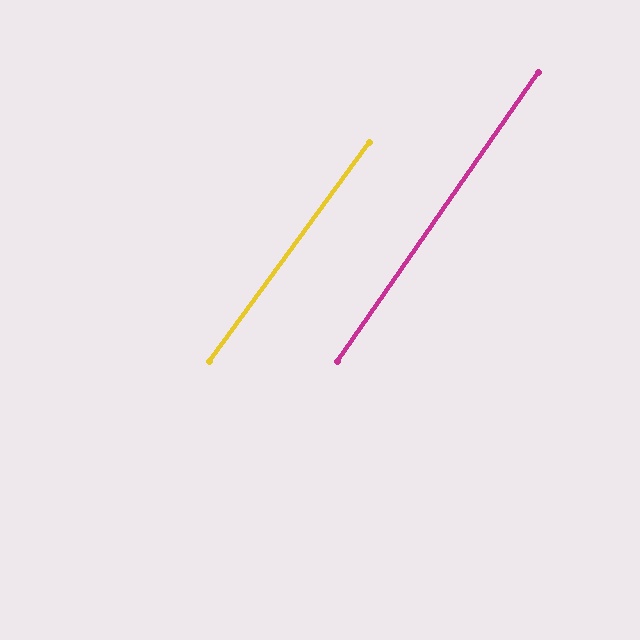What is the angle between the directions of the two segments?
Approximately 2 degrees.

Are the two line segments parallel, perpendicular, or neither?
Parallel — their directions differ by only 1.5°.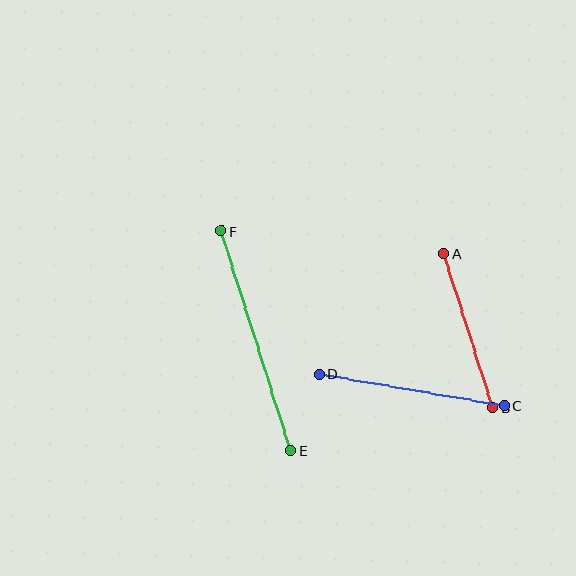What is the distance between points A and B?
The distance is approximately 162 pixels.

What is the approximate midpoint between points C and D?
The midpoint is at approximately (412, 390) pixels.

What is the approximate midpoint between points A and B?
The midpoint is at approximately (468, 331) pixels.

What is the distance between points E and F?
The distance is approximately 230 pixels.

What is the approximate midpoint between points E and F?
The midpoint is at approximately (256, 341) pixels.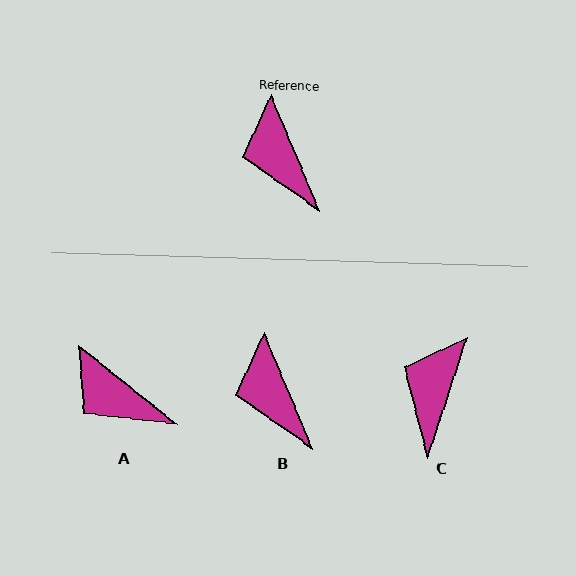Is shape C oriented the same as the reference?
No, it is off by about 41 degrees.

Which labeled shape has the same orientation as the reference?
B.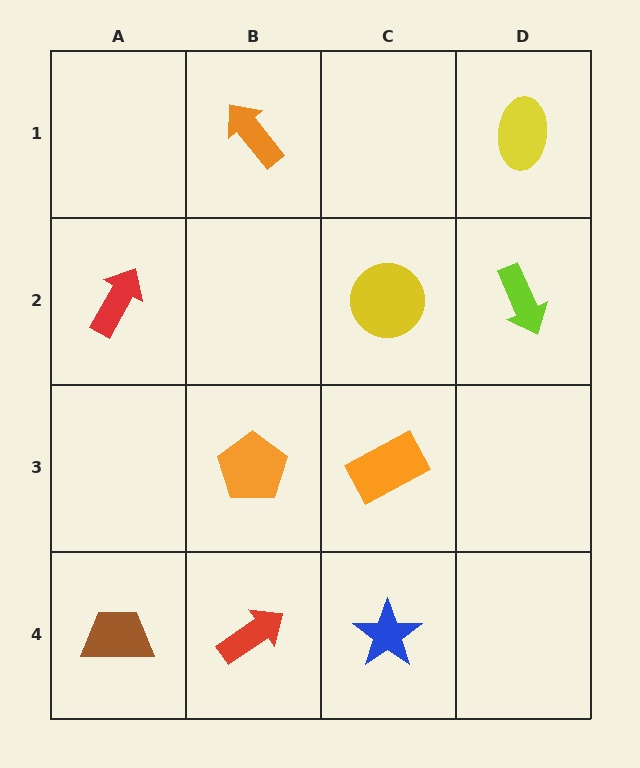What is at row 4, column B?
A red arrow.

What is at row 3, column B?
An orange pentagon.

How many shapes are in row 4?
3 shapes.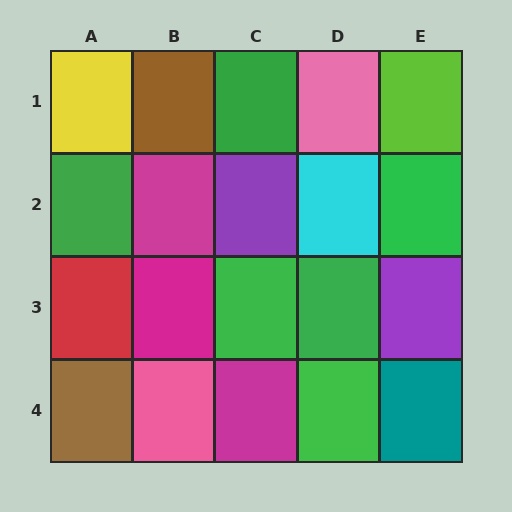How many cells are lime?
1 cell is lime.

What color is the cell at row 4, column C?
Magenta.